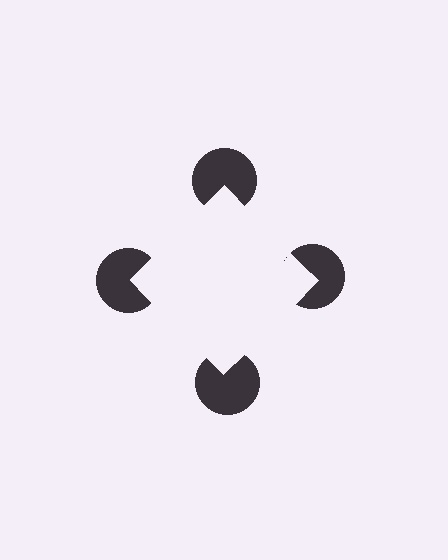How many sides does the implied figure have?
4 sides.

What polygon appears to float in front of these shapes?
An illusory square — its edges are inferred from the aligned wedge cuts in the pac-man discs, not physically drawn.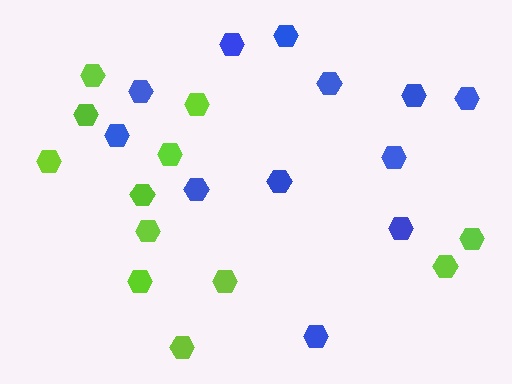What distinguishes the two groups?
There are 2 groups: one group of blue hexagons (12) and one group of lime hexagons (12).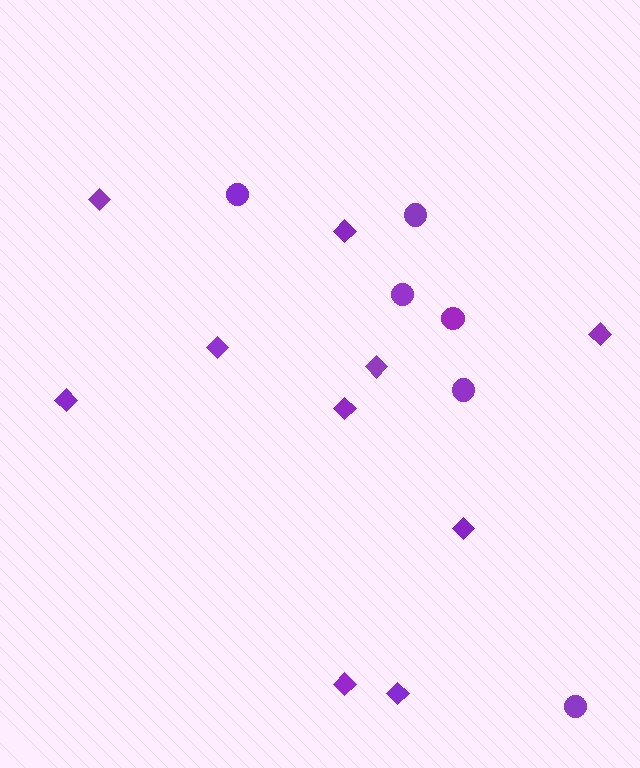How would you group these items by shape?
There are 2 groups: one group of circles (6) and one group of diamonds (10).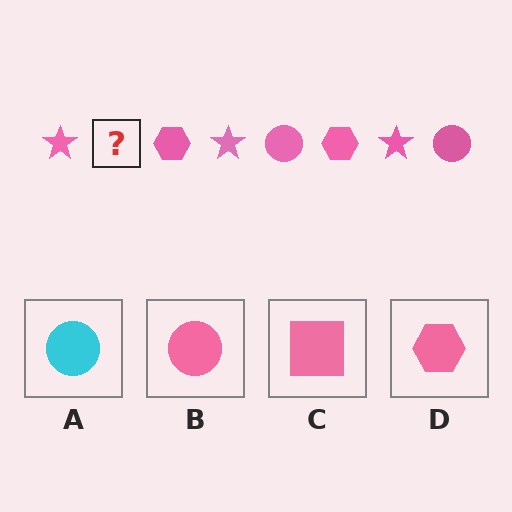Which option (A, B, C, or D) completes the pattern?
B.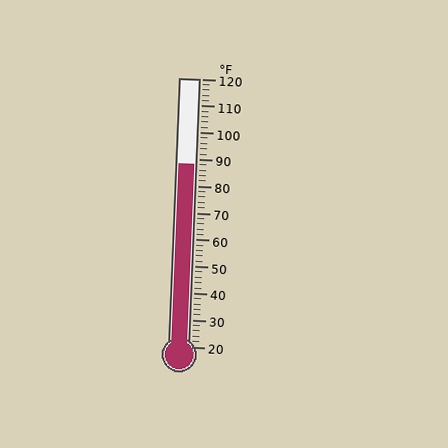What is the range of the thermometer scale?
The thermometer scale ranges from 20°F to 120°F.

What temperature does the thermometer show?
The thermometer shows approximately 88°F.